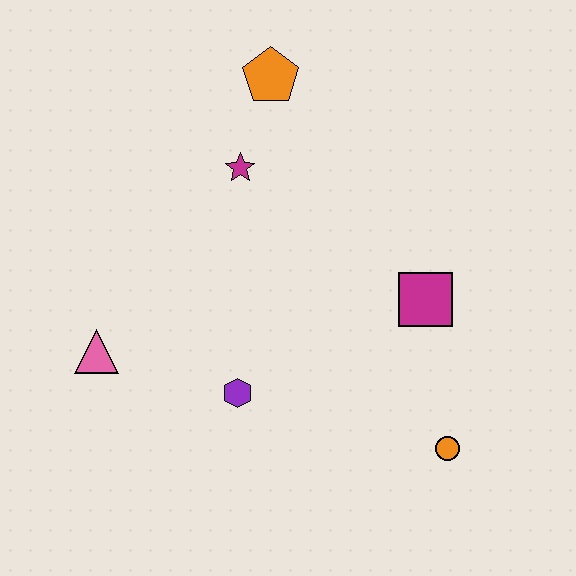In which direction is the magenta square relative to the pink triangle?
The magenta square is to the right of the pink triangle.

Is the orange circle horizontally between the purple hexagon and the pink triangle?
No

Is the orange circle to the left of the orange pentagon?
No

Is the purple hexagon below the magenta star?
Yes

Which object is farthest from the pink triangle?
The orange circle is farthest from the pink triangle.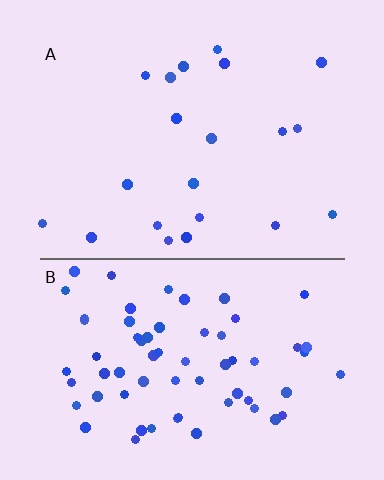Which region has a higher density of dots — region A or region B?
B (the bottom).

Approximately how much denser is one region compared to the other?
Approximately 3.2× — region B over region A.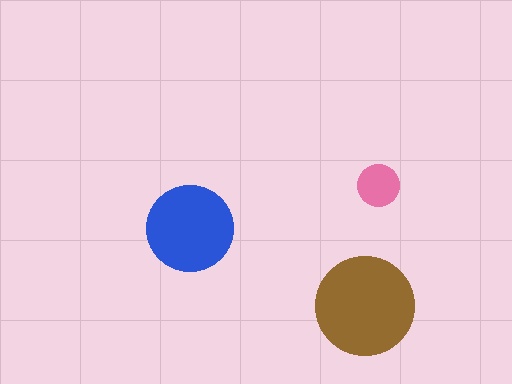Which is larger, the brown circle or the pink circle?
The brown one.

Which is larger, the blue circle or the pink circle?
The blue one.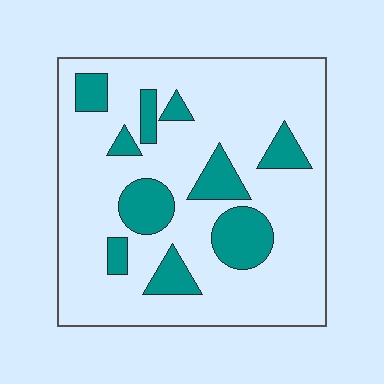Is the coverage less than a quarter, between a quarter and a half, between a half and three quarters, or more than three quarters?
Less than a quarter.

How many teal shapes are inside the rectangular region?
10.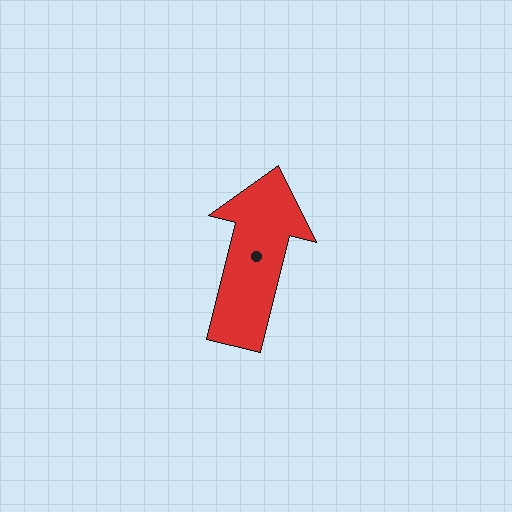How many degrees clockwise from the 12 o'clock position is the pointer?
Approximately 14 degrees.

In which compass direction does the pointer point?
North.